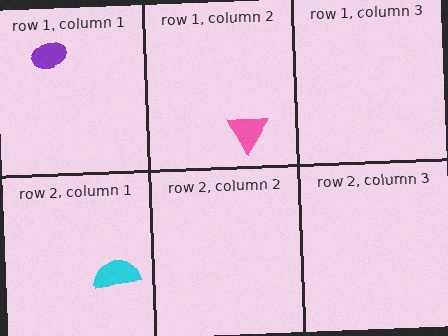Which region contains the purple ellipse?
The row 1, column 1 region.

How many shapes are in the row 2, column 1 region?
1.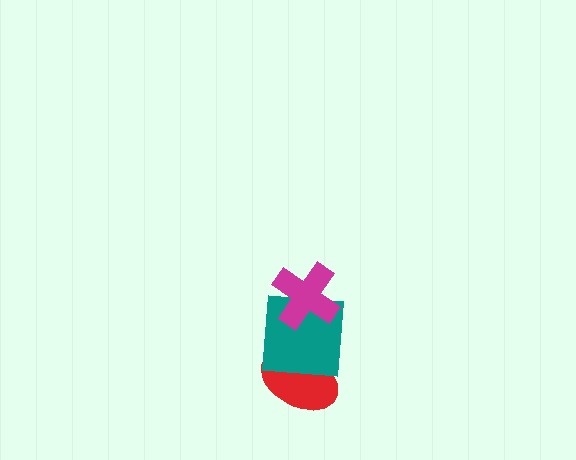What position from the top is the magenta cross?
The magenta cross is 1st from the top.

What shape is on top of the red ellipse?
The teal square is on top of the red ellipse.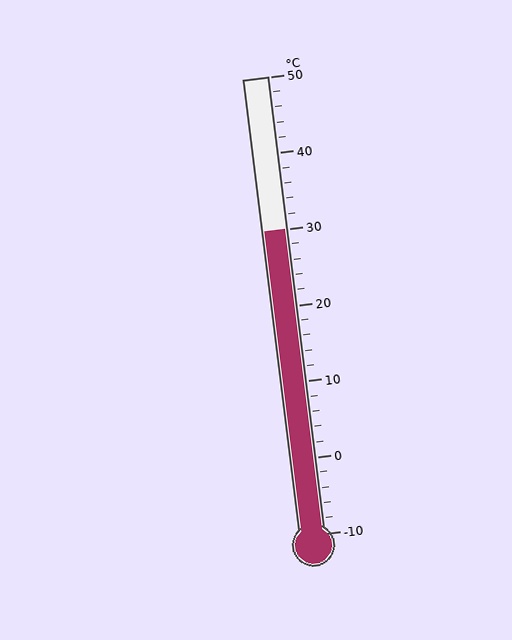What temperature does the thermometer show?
The thermometer shows approximately 30°C.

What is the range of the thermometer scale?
The thermometer scale ranges from -10°C to 50°C.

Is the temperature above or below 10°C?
The temperature is above 10°C.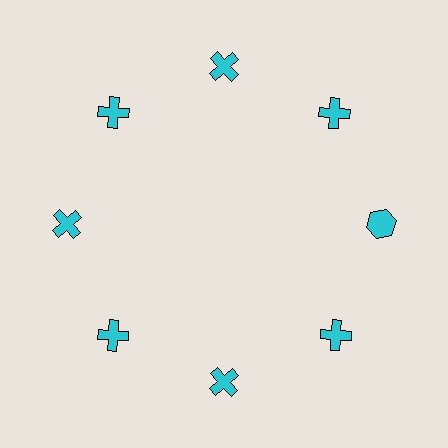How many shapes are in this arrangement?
There are 8 shapes arranged in a ring pattern.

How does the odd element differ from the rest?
It has a different shape: hexagon instead of cross.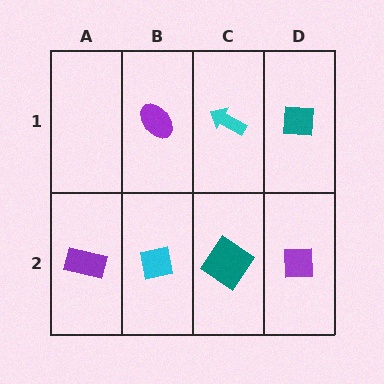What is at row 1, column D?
A teal square.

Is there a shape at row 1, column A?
No, that cell is empty.